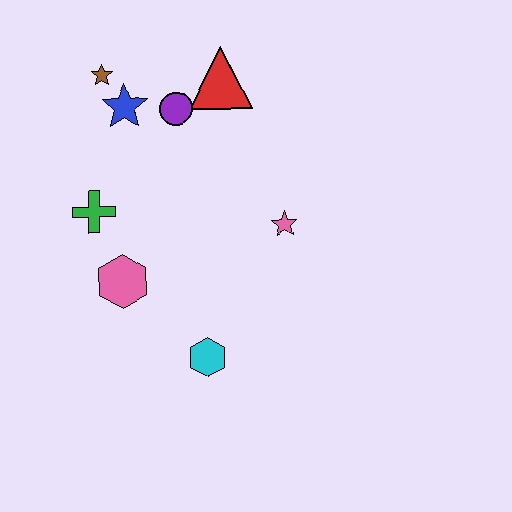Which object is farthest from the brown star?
The cyan hexagon is farthest from the brown star.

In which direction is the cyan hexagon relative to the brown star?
The cyan hexagon is below the brown star.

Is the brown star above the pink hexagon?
Yes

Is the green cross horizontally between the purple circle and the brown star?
No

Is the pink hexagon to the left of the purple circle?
Yes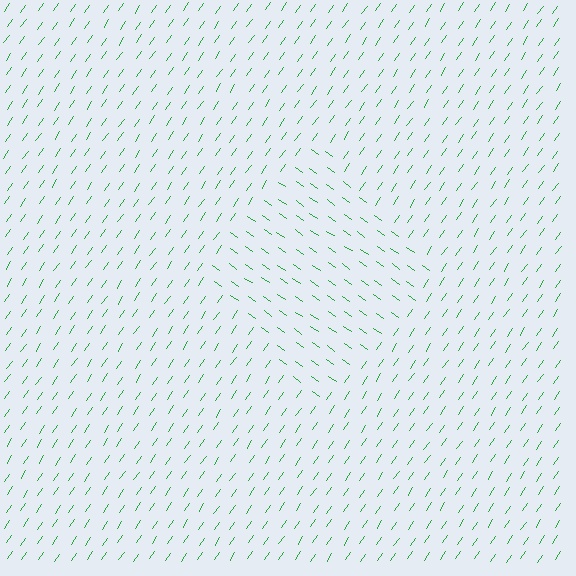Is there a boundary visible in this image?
Yes, there is a texture boundary formed by a change in line orientation.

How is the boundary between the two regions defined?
The boundary is defined purely by a change in line orientation (approximately 89 degrees difference). All lines are the same color and thickness.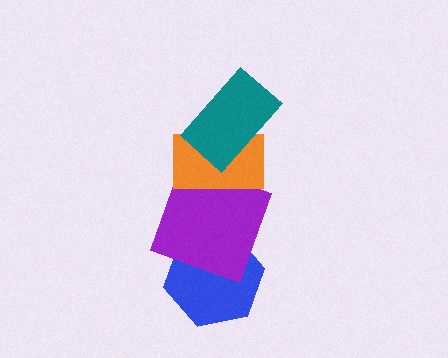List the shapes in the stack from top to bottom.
From top to bottom: the teal rectangle, the orange rectangle, the purple square, the blue hexagon.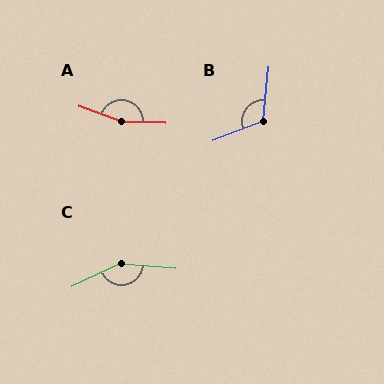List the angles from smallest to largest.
B (116°), C (149°), A (162°).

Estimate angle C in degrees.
Approximately 149 degrees.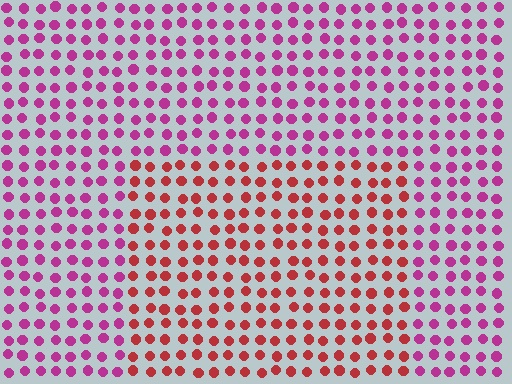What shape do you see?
I see a rectangle.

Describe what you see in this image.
The image is filled with small magenta elements in a uniform arrangement. A rectangle-shaped region is visible where the elements are tinted to a slightly different hue, forming a subtle color boundary.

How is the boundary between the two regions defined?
The boundary is defined purely by a slight shift in hue (about 41 degrees). Spacing, size, and orientation are identical on both sides.